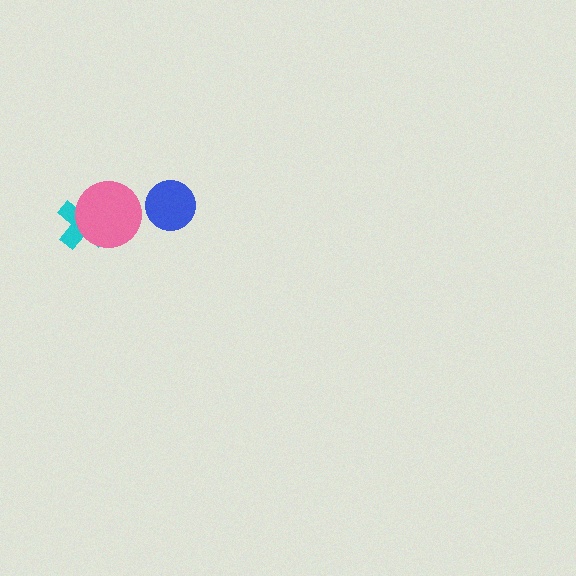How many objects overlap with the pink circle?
1 object overlaps with the pink circle.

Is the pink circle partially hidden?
No, no other shape covers it.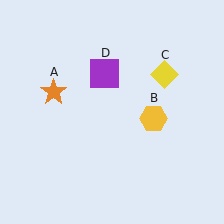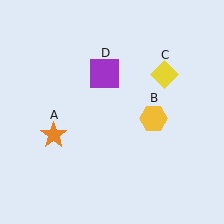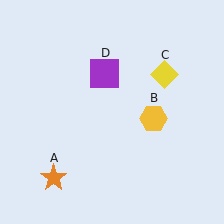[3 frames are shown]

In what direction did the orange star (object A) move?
The orange star (object A) moved down.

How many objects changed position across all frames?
1 object changed position: orange star (object A).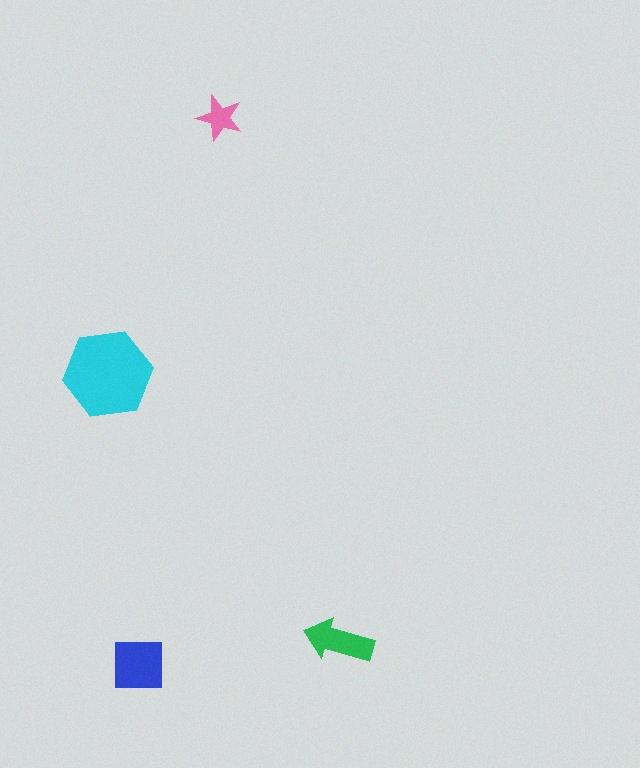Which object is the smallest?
The pink star.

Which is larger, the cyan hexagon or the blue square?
The cyan hexagon.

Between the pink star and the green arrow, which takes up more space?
The green arrow.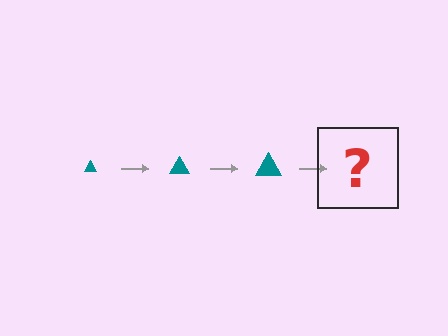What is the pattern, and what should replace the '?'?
The pattern is that the triangle gets progressively larger each step. The '?' should be a teal triangle, larger than the previous one.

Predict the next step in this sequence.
The next step is a teal triangle, larger than the previous one.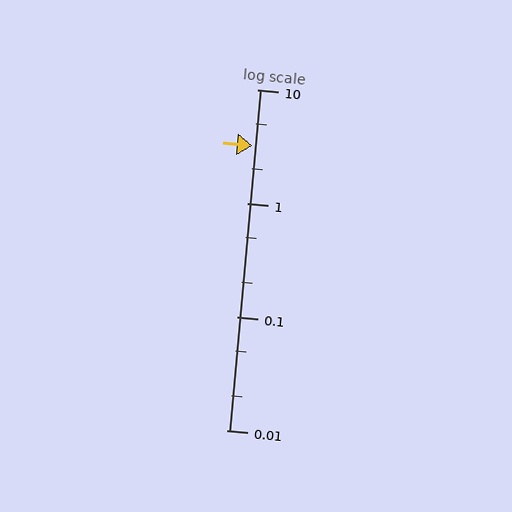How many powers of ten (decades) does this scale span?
The scale spans 3 decades, from 0.01 to 10.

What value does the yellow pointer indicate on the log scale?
The pointer indicates approximately 3.2.